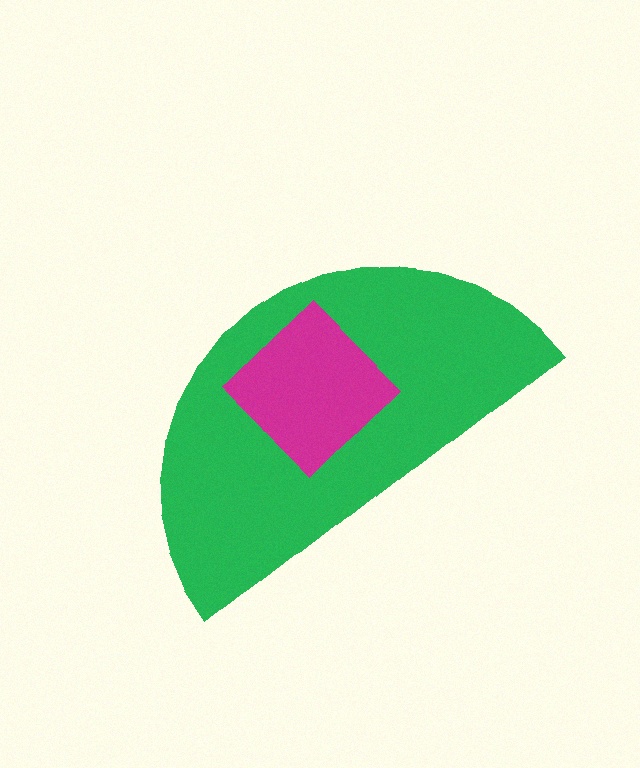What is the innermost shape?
The magenta diamond.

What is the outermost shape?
The green semicircle.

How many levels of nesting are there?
2.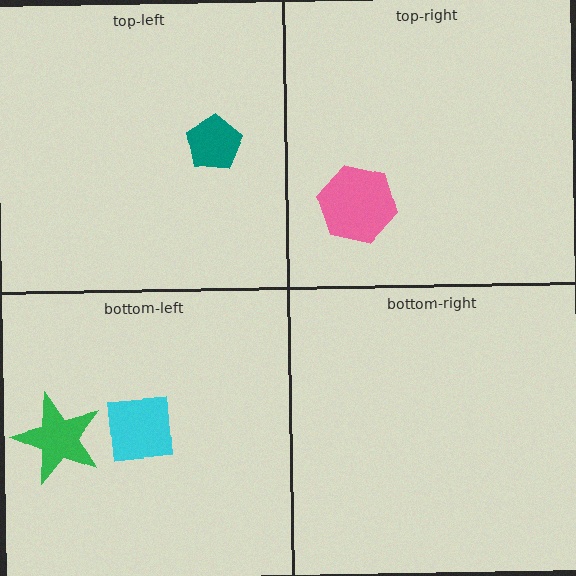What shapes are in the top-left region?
The teal pentagon.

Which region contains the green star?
The bottom-left region.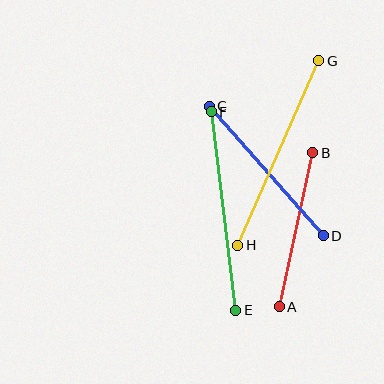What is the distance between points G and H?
The distance is approximately 202 pixels.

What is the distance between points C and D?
The distance is approximately 173 pixels.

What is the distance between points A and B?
The distance is approximately 157 pixels.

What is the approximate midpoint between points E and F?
The midpoint is at approximately (224, 211) pixels.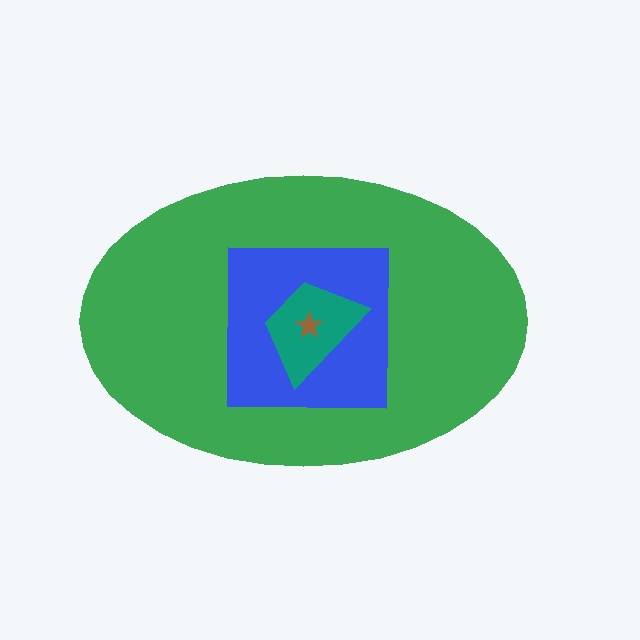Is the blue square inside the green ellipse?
Yes.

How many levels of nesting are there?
4.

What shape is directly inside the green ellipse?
The blue square.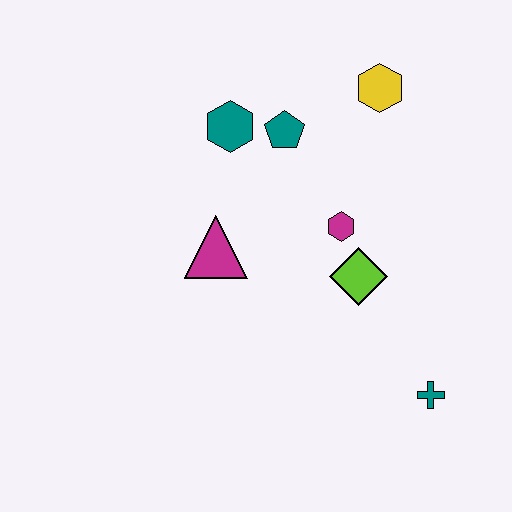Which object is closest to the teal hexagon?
The teal pentagon is closest to the teal hexagon.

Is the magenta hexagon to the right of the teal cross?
No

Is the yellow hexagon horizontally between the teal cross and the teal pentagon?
Yes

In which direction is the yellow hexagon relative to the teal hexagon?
The yellow hexagon is to the right of the teal hexagon.